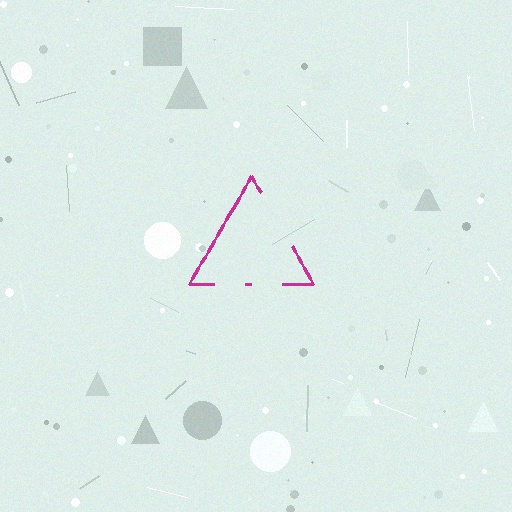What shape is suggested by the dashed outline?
The dashed outline suggests a triangle.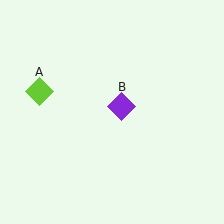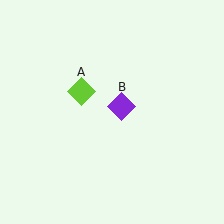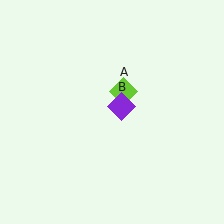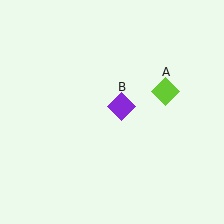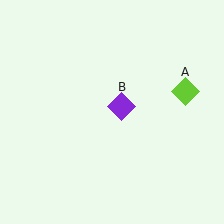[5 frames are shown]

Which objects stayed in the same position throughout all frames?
Purple diamond (object B) remained stationary.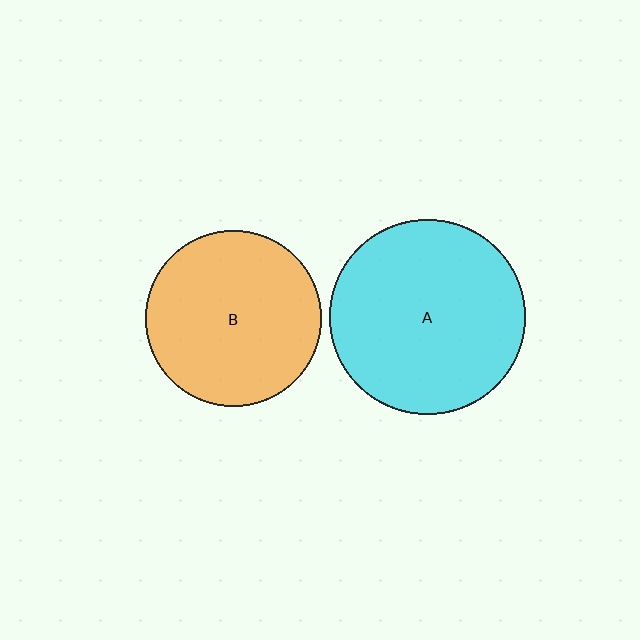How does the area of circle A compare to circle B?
Approximately 1.2 times.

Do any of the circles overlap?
No, none of the circles overlap.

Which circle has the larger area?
Circle A (cyan).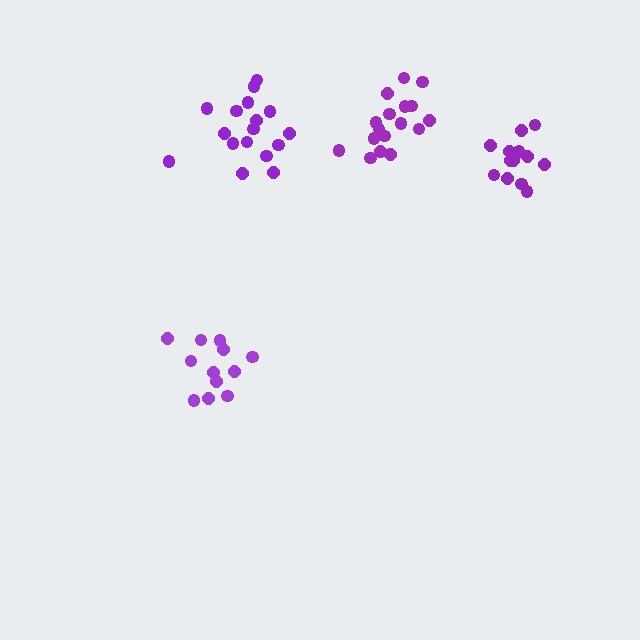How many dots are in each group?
Group 1: 14 dots, Group 2: 12 dots, Group 3: 17 dots, Group 4: 17 dots (60 total).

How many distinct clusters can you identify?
There are 4 distinct clusters.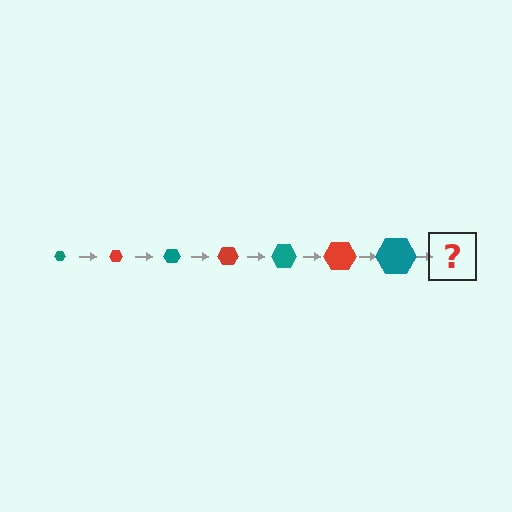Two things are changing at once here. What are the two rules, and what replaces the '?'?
The two rules are that the hexagon grows larger each step and the color cycles through teal and red. The '?' should be a red hexagon, larger than the previous one.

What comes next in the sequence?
The next element should be a red hexagon, larger than the previous one.